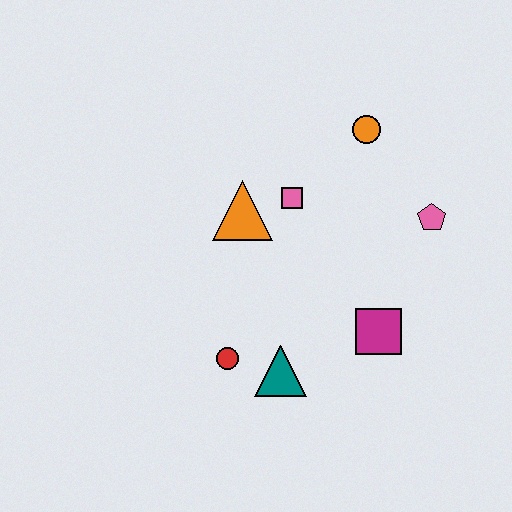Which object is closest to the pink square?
The orange triangle is closest to the pink square.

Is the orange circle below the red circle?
No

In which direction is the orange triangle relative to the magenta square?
The orange triangle is to the left of the magenta square.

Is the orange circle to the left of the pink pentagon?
Yes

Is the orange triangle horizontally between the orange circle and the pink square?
No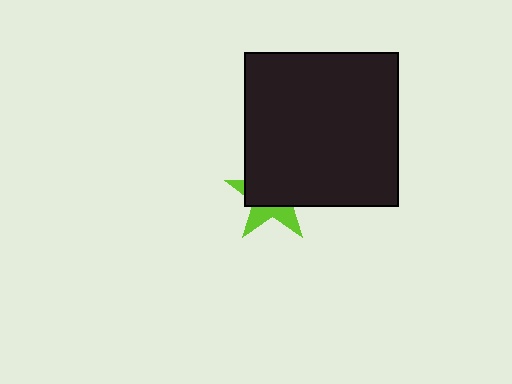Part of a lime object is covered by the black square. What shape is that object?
It is a star.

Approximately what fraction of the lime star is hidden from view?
Roughly 65% of the lime star is hidden behind the black square.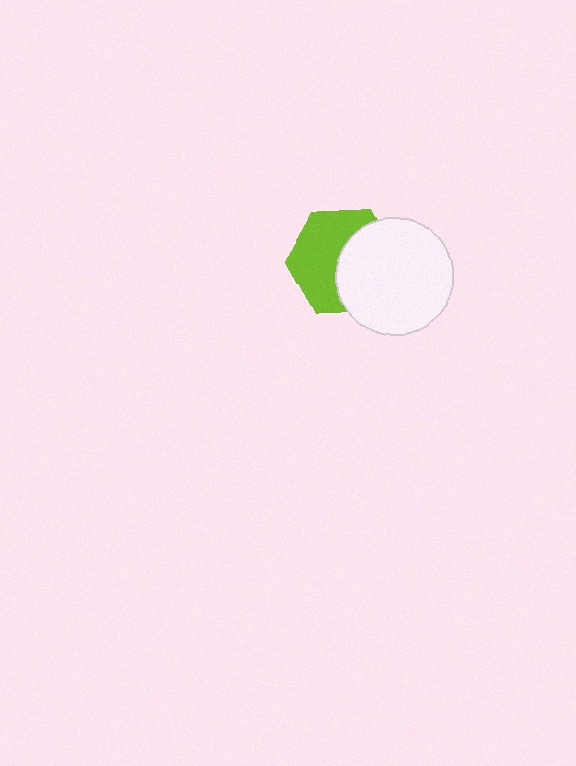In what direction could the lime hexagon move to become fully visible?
The lime hexagon could move left. That would shift it out from behind the white circle entirely.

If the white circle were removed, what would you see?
You would see the complete lime hexagon.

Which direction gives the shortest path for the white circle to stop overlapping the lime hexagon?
Moving right gives the shortest separation.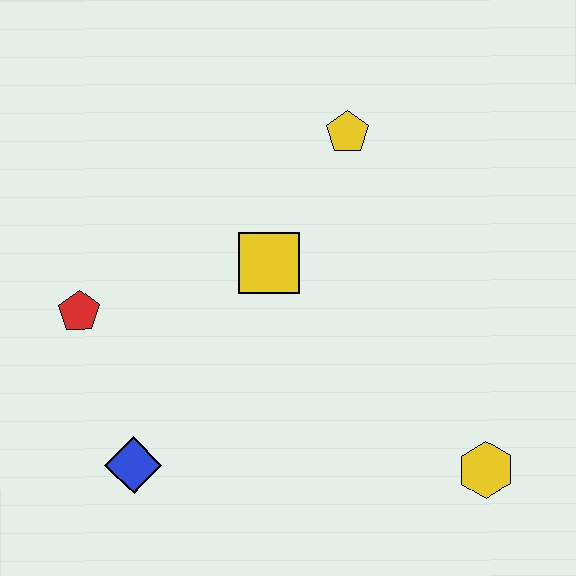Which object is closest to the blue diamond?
The red pentagon is closest to the blue diamond.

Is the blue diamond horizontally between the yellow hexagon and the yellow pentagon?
No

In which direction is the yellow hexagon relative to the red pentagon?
The yellow hexagon is to the right of the red pentagon.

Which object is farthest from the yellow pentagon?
The blue diamond is farthest from the yellow pentagon.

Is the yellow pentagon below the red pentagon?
No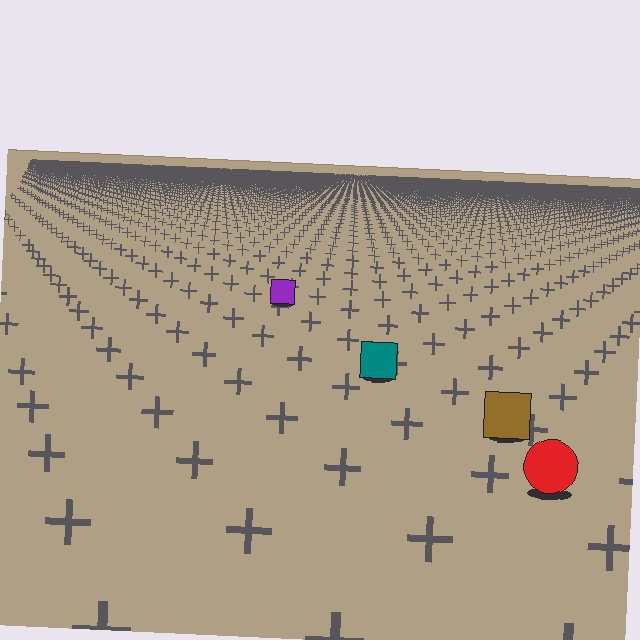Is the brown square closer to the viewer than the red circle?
No. The red circle is closer — you can tell from the texture gradient: the ground texture is coarser near it.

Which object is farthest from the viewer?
The purple square is farthest from the viewer. It appears smaller and the ground texture around it is denser.